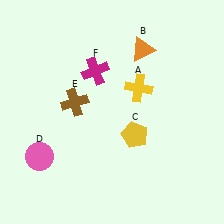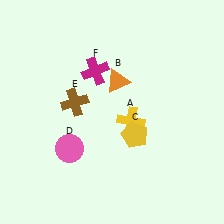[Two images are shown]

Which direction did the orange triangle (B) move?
The orange triangle (B) moved down.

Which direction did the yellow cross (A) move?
The yellow cross (A) moved down.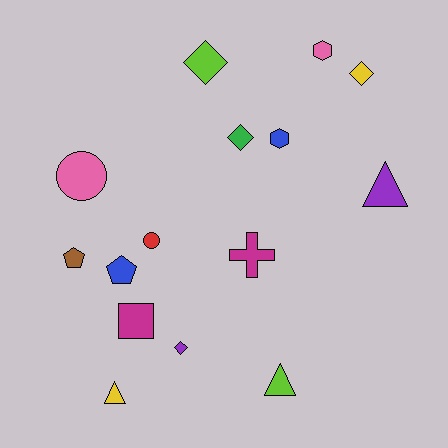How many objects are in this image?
There are 15 objects.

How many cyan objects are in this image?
There are no cyan objects.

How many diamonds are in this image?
There are 4 diamonds.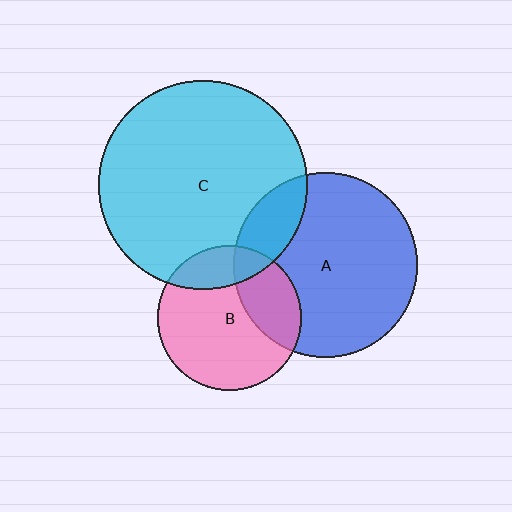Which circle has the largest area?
Circle C (cyan).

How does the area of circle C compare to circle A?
Approximately 1.3 times.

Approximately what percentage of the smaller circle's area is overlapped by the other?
Approximately 15%.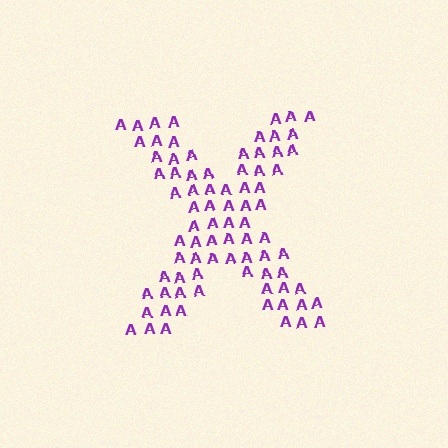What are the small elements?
The small elements are letter A's.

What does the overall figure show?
The overall figure shows the letter X.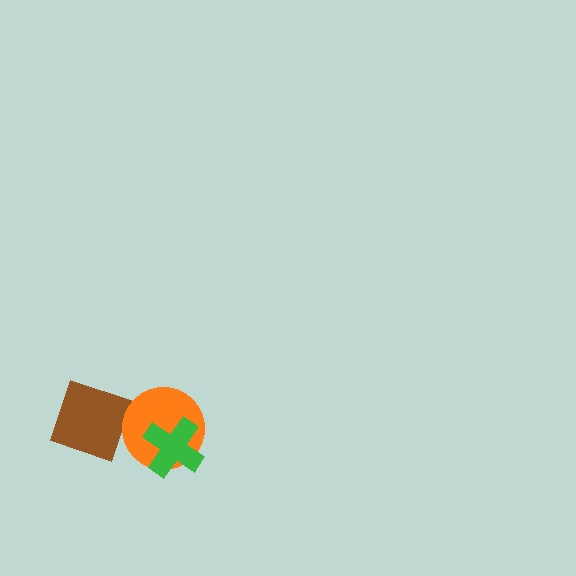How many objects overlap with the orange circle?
2 objects overlap with the orange circle.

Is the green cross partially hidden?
No, no other shape covers it.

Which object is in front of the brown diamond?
The orange circle is in front of the brown diamond.